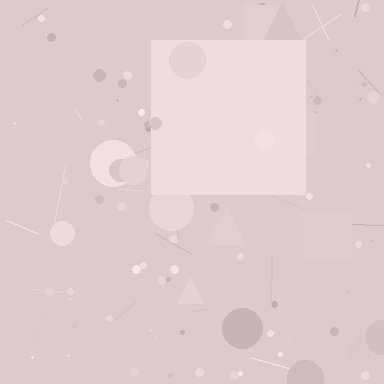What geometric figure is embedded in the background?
A square is embedded in the background.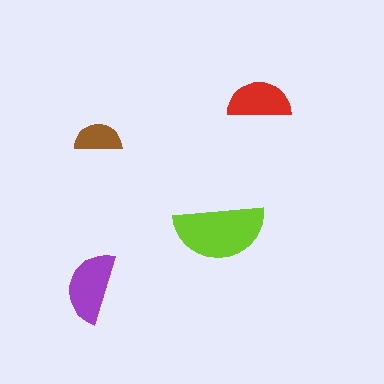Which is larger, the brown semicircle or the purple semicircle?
The purple one.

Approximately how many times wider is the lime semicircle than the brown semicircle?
About 2 times wider.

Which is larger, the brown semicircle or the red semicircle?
The red one.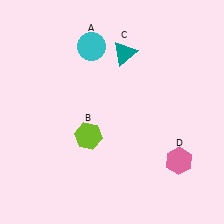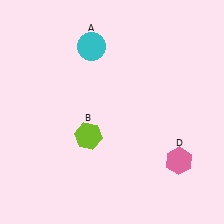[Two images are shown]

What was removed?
The teal triangle (C) was removed in Image 2.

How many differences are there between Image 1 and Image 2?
There is 1 difference between the two images.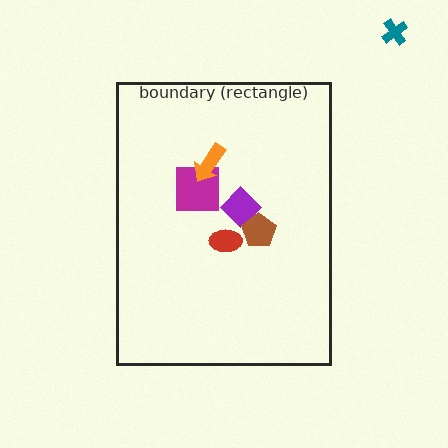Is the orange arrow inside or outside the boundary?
Inside.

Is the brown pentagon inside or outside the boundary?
Inside.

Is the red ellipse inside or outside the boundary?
Inside.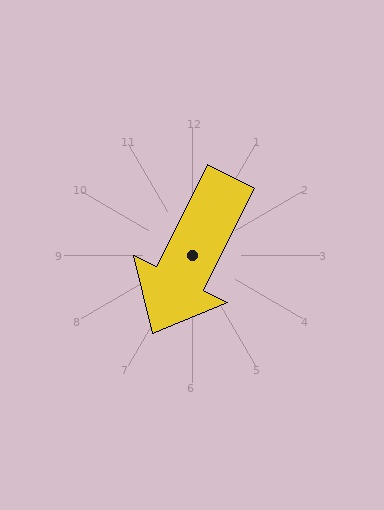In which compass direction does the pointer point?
Southwest.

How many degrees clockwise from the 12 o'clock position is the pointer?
Approximately 207 degrees.